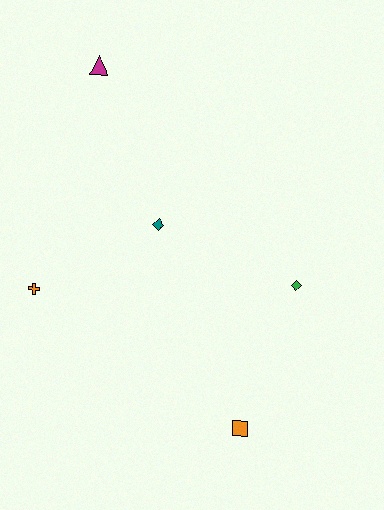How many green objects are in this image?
There is 1 green object.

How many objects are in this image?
There are 5 objects.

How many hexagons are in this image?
There are no hexagons.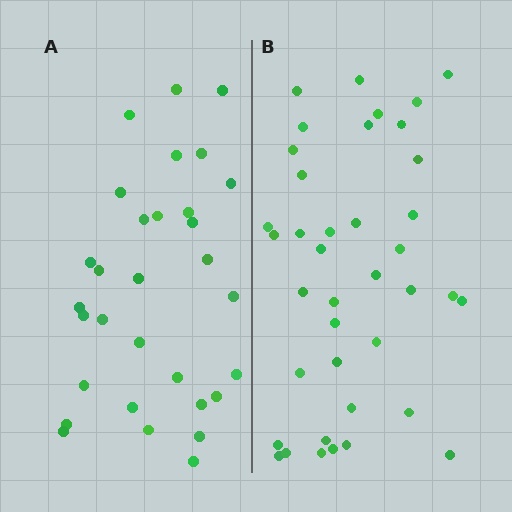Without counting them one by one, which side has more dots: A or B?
Region B (the right region) has more dots.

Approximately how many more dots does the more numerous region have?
Region B has roughly 8 or so more dots than region A.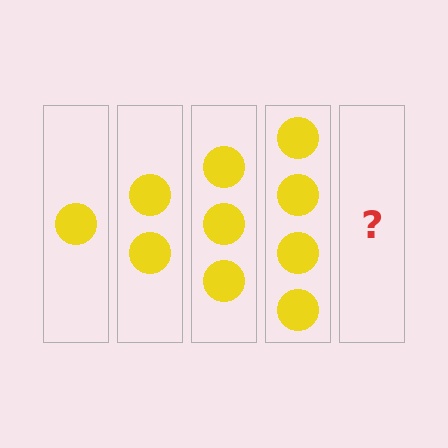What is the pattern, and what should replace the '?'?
The pattern is that each step adds one more circle. The '?' should be 5 circles.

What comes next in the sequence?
The next element should be 5 circles.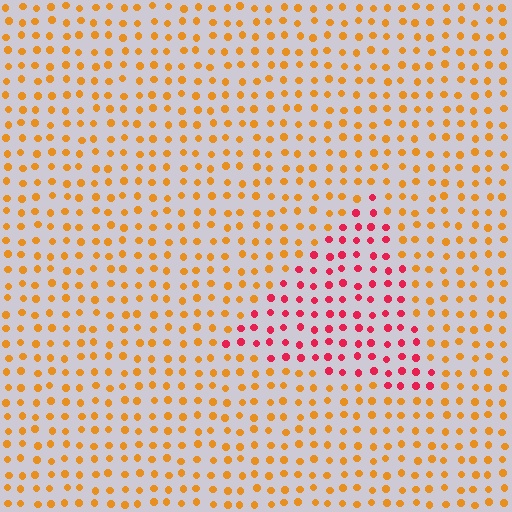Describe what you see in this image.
The image is filled with small orange elements in a uniform arrangement. A triangle-shaped region is visible where the elements are tinted to a slightly different hue, forming a subtle color boundary.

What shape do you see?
I see a triangle.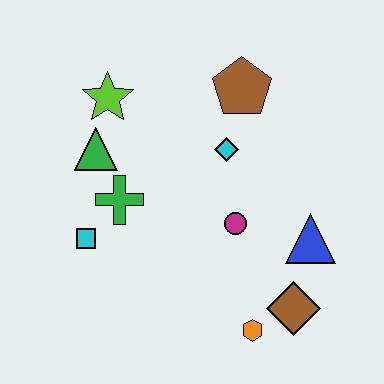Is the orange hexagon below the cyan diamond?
Yes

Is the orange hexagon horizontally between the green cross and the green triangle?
No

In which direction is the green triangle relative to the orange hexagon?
The green triangle is above the orange hexagon.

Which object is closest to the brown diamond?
The orange hexagon is closest to the brown diamond.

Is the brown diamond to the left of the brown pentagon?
No